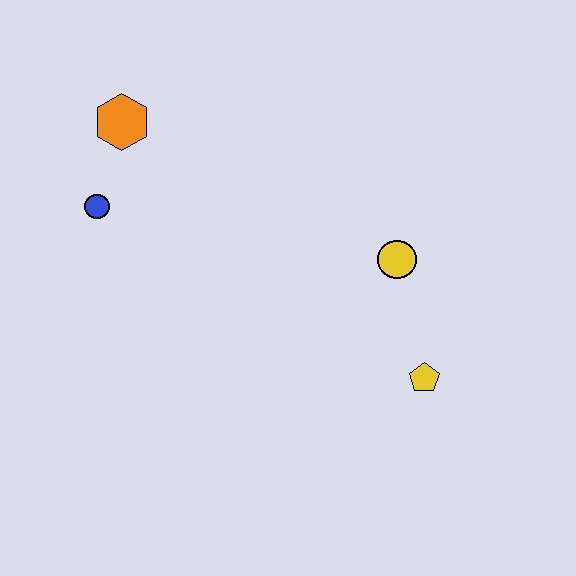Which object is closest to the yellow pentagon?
The yellow circle is closest to the yellow pentagon.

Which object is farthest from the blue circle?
The yellow pentagon is farthest from the blue circle.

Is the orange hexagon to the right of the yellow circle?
No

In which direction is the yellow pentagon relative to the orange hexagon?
The yellow pentagon is to the right of the orange hexagon.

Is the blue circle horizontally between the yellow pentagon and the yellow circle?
No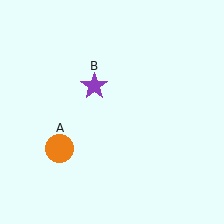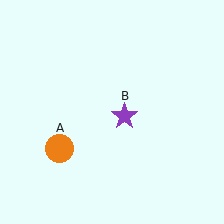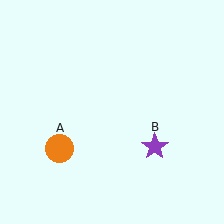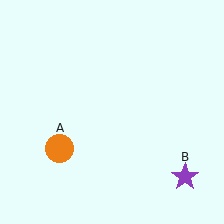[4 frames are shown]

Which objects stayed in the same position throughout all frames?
Orange circle (object A) remained stationary.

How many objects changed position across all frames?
1 object changed position: purple star (object B).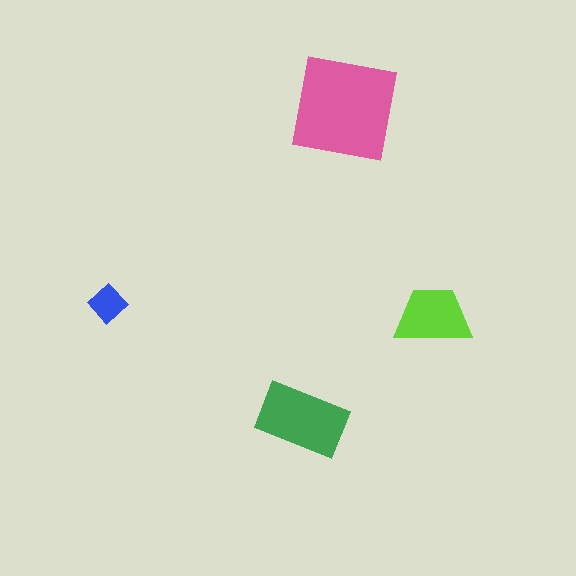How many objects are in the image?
There are 4 objects in the image.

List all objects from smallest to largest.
The blue diamond, the lime trapezoid, the green rectangle, the pink square.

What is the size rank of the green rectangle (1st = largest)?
2nd.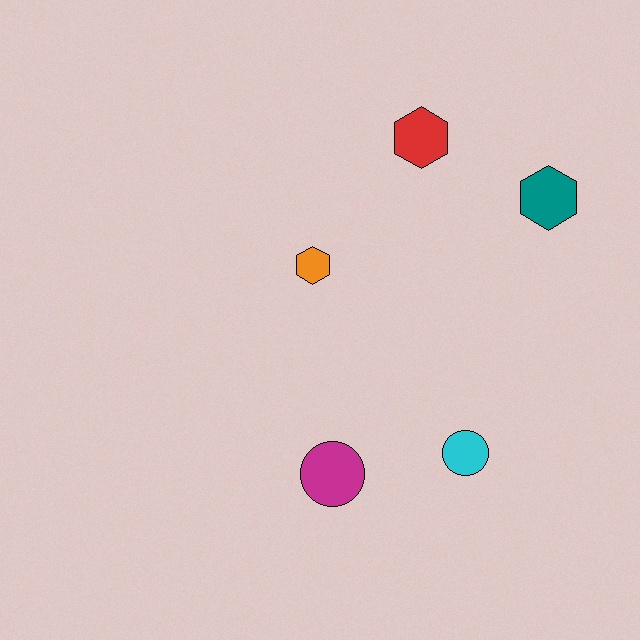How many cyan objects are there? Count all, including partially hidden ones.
There is 1 cyan object.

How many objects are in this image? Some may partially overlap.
There are 5 objects.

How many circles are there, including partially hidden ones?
There are 2 circles.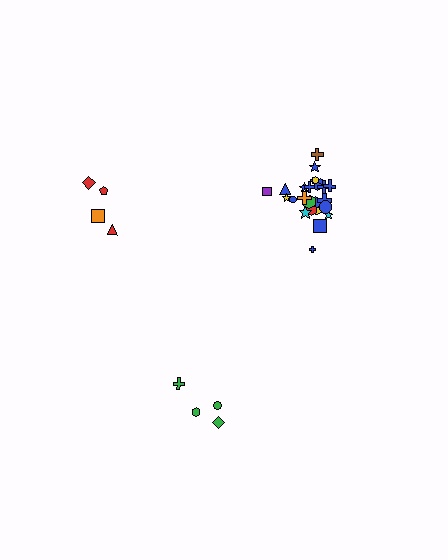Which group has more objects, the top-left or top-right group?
The top-right group.